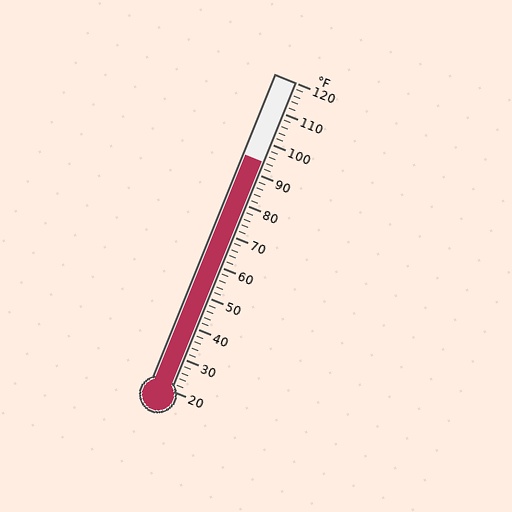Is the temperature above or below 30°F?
The temperature is above 30°F.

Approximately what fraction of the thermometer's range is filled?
The thermometer is filled to approximately 75% of its range.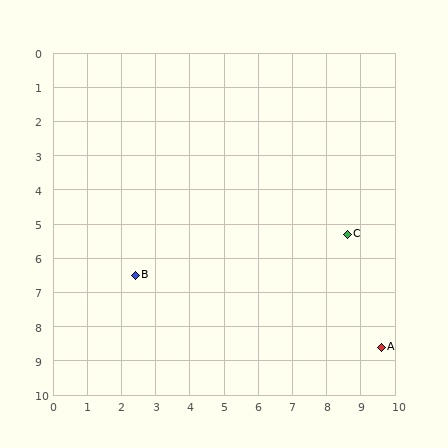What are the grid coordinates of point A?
Point A is at approximately (9.6, 8.6).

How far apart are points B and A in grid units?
Points B and A are about 7.5 grid units apart.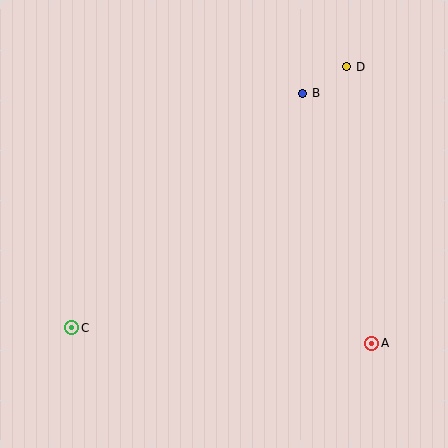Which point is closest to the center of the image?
Point B at (303, 93) is closest to the center.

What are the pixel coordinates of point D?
Point D is at (347, 67).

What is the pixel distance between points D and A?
The distance between D and A is 278 pixels.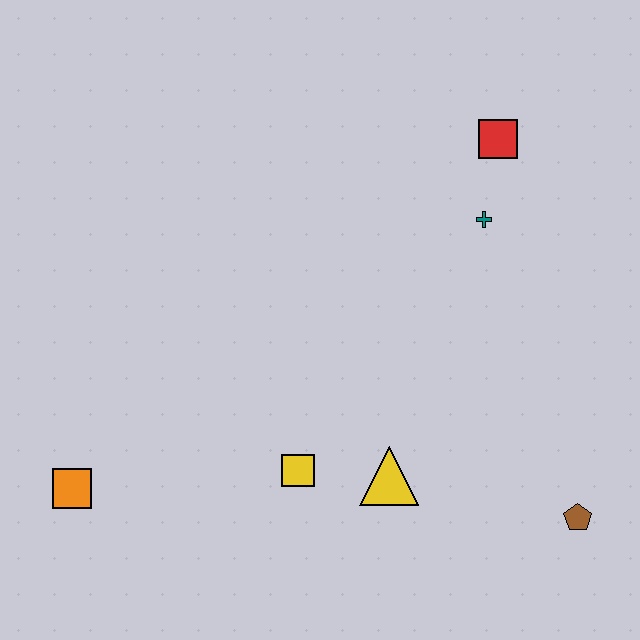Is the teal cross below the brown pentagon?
No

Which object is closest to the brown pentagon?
The yellow triangle is closest to the brown pentagon.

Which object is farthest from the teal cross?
The orange square is farthest from the teal cross.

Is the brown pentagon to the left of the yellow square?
No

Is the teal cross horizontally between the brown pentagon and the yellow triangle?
Yes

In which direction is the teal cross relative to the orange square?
The teal cross is to the right of the orange square.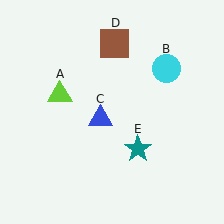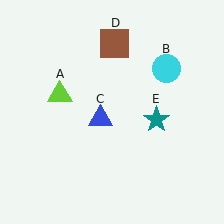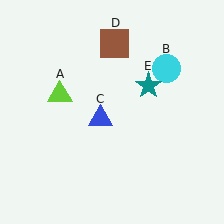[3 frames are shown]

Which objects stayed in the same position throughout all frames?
Lime triangle (object A) and cyan circle (object B) and blue triangle (object C) and brown square (object D) remained stationary.